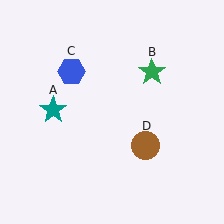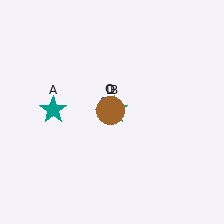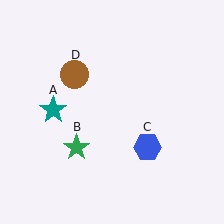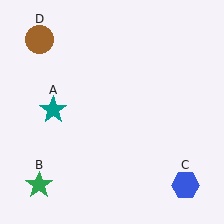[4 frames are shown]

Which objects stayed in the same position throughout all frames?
Teal star (object A) remained stationary.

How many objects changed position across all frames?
3 objects changed position: green star (object B), blue hexagon (object C), brown circle (object D).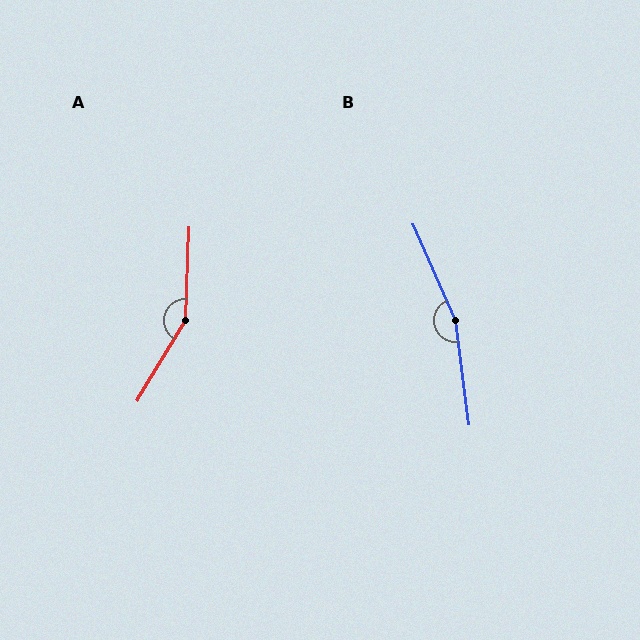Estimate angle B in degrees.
Approximately 163 degrees.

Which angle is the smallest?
A, at approximately 151 degrees.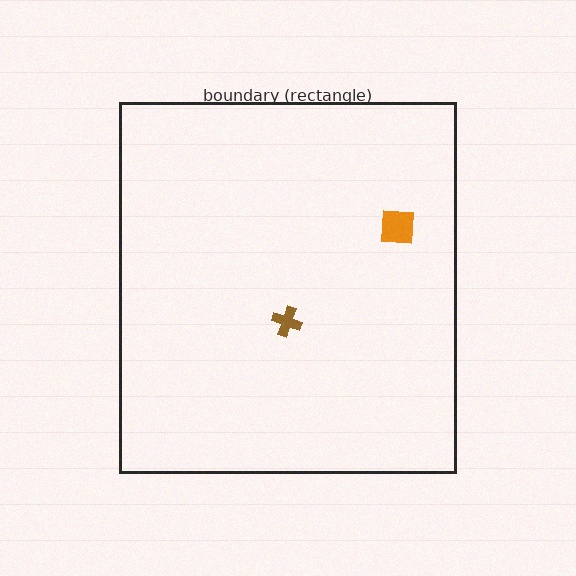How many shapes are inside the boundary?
2 inside, 0 outside.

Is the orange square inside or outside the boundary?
Inside.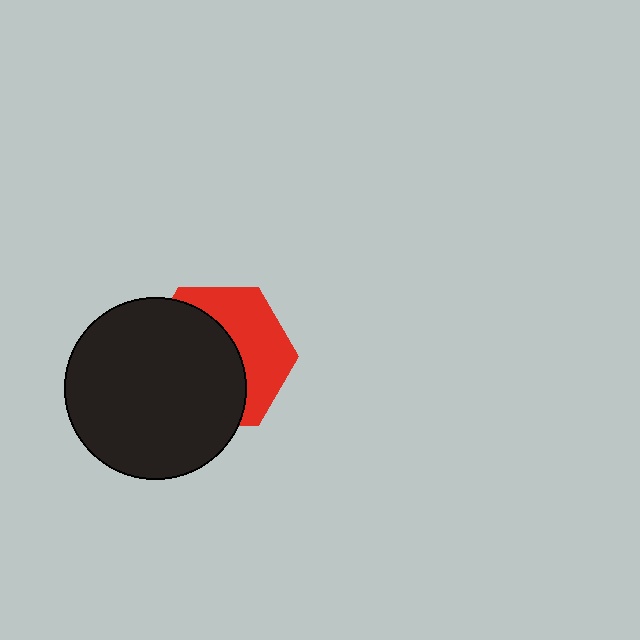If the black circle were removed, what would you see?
You would see the complete red hexagon.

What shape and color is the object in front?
The object in front is a black circle.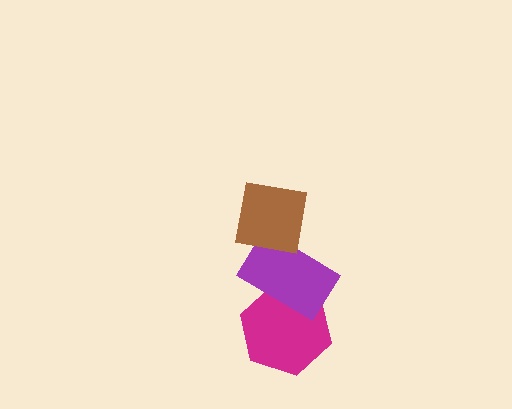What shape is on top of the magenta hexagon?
The purple rectangle is on top of the magenta hexagon.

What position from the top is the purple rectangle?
The purple rectangle is 2nd from the top.